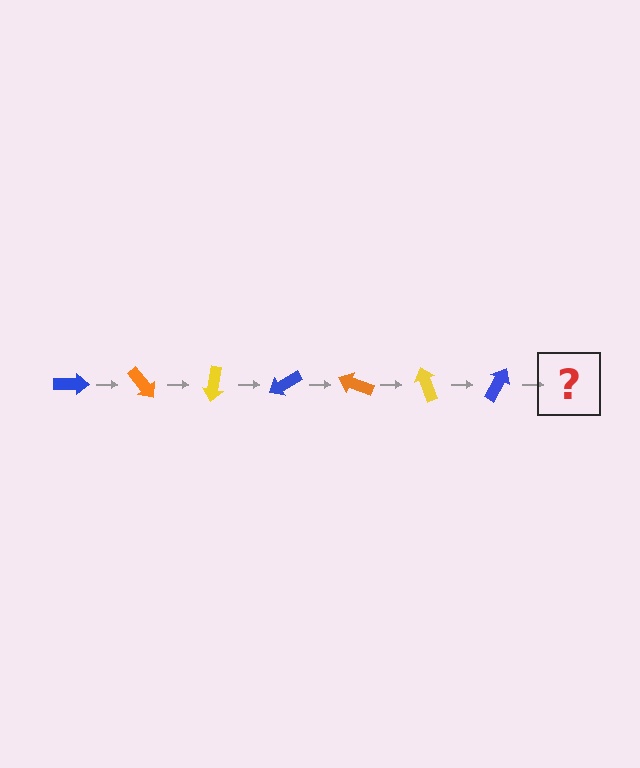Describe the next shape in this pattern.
It should be an orange arrow, rotated 350 degrees from the start.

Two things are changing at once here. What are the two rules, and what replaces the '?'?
The two rules are that it rotates 50 degrees each step and the color cycles through blue, orange, and yellow. The '?' should be an orange arrow, rotated 350 degrees from the start.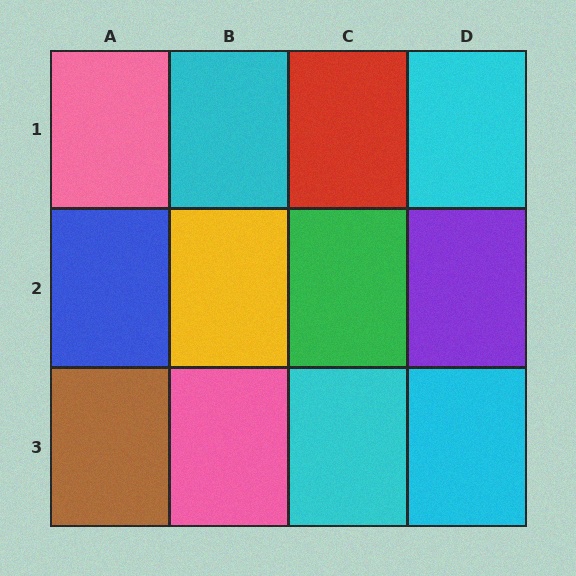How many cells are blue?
1 cell is blue.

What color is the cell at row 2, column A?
Blue.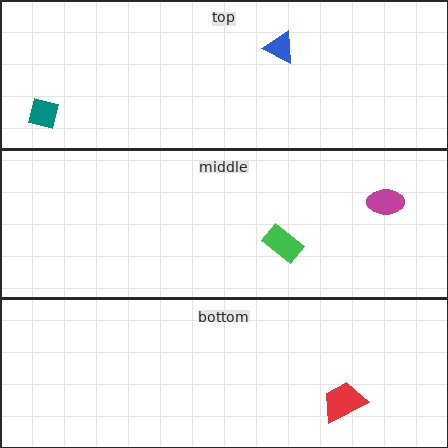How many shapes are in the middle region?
2.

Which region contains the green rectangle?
The middle region.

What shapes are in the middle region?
The magenta ellipse, the green rectangle.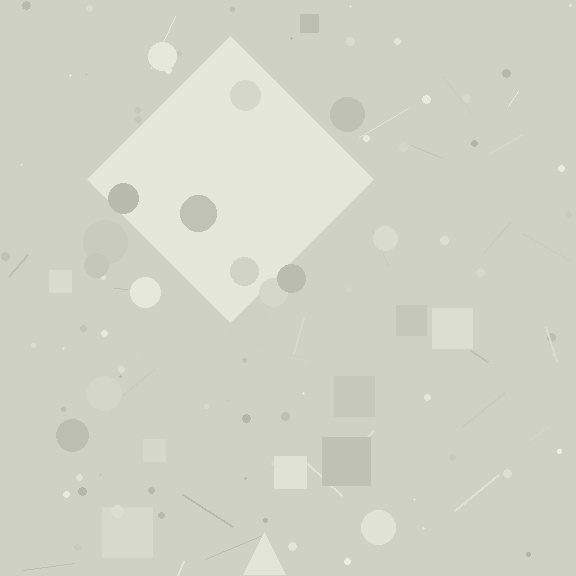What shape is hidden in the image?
A diamond is hidden in the image.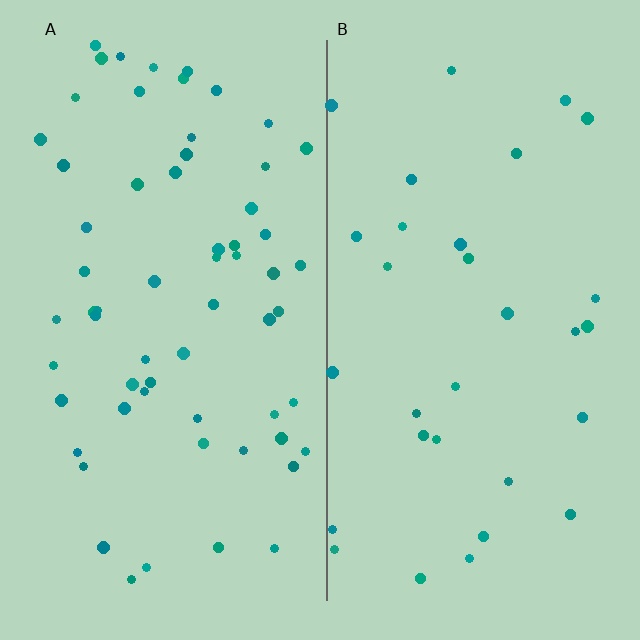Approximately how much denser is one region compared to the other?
Approximately 2.0× — region A over region B.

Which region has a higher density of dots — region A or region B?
A (the left).